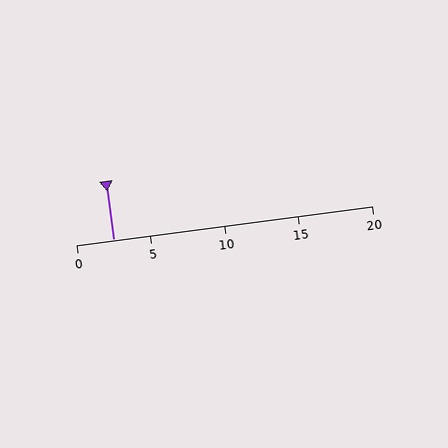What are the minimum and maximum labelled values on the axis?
The axis runs from 0 to 20.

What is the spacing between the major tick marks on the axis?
The major ticks are spaced 5 apart.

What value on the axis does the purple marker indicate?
The marker indicates approximately 2.5.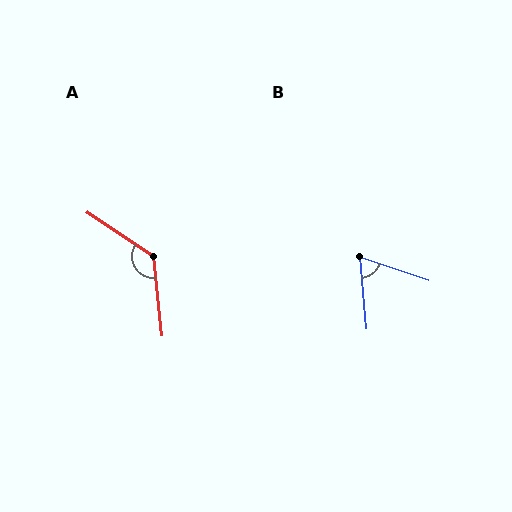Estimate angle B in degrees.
Approximately 66 degrees.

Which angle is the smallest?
B, at approximately 66 degrees.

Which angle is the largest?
A, at approximately 130 degrees.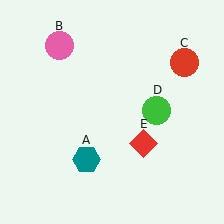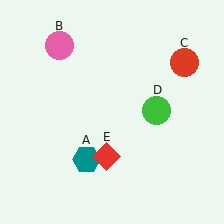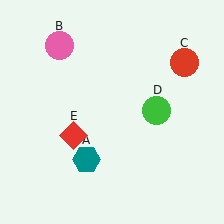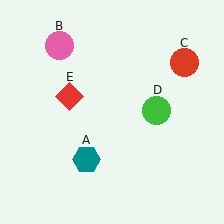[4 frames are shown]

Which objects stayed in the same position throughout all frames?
Teal hexagon (object A) and pink circle (object B) and red circle (object C) and green circle (object D) remained stationary.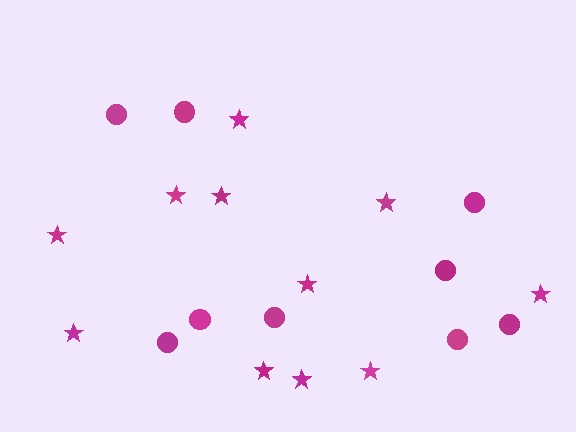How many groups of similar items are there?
There are 2 groups: one group of circles (9) and one group of stars (11).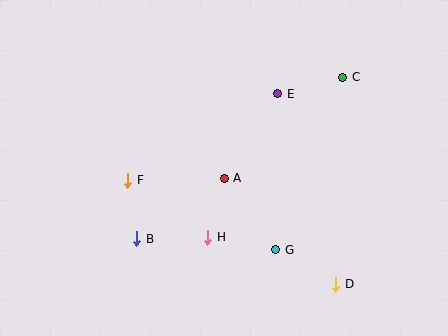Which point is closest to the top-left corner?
Point F is closest to the top-left corner.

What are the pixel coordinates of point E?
Point E is at (278, 94).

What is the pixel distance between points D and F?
The distance between D and F is 232 pixels.